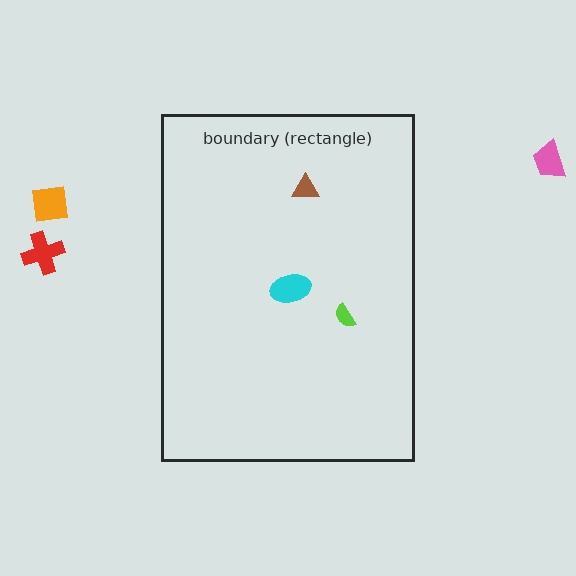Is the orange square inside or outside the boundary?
Outside.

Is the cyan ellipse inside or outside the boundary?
Inside.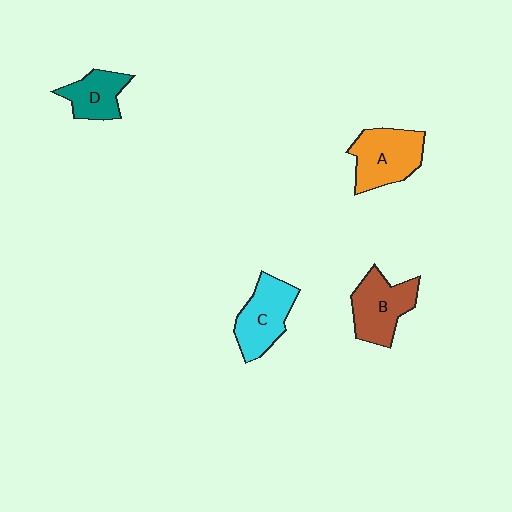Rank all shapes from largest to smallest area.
From largest to smallest: A (orange), B (brown), C (cyan), D (teal).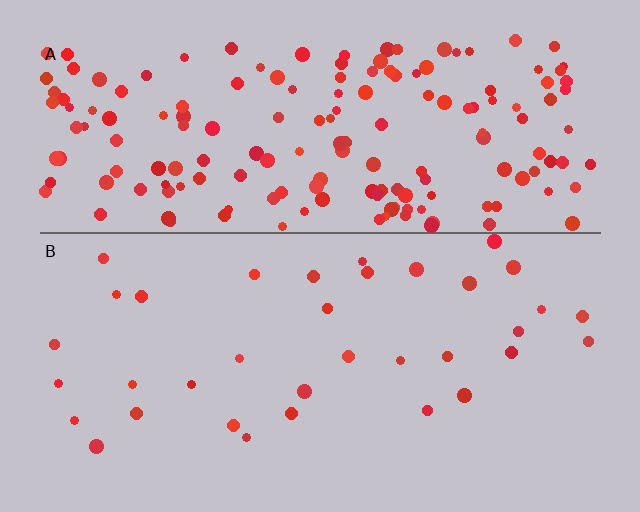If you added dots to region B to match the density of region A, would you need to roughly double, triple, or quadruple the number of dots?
Approximately quadruple.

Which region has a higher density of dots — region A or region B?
A (the top).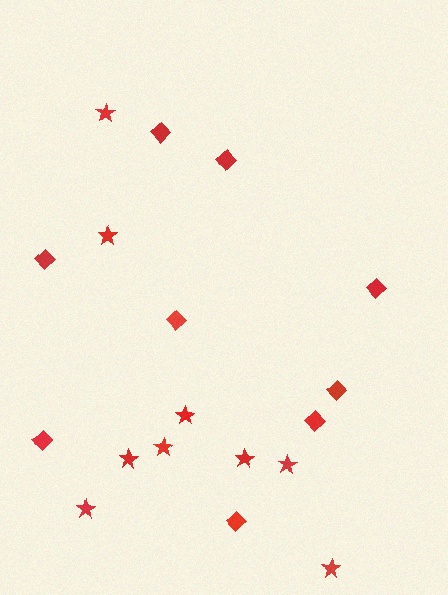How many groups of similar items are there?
There are 2 groups: one group of diamonds (9) and one group of stars (9).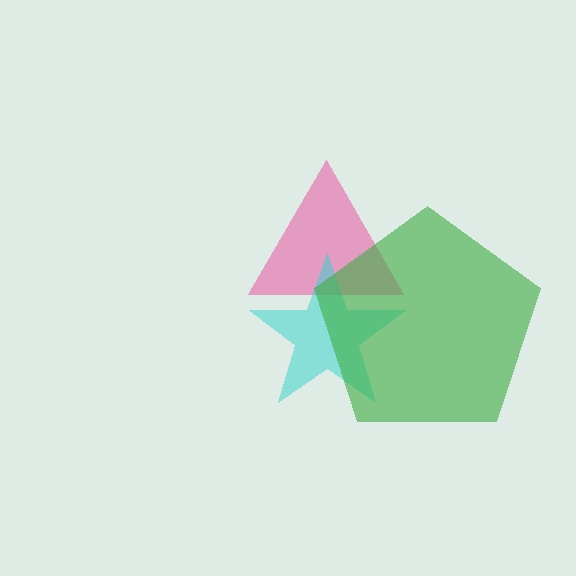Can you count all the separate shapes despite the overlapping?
Yes, there are 3 separate shapes.